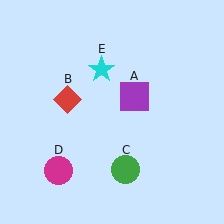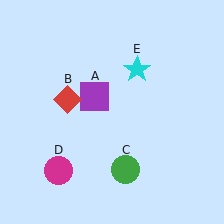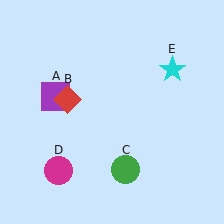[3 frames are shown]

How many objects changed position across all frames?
2 objects changed position: purple square (object A), cyan star (object E).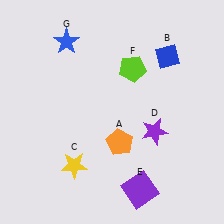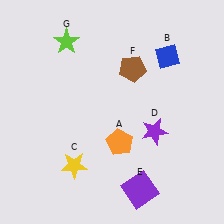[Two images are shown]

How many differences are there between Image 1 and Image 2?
There are 2 differences between the two images.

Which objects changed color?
F changed from lime to brown. G changed from blue to lime.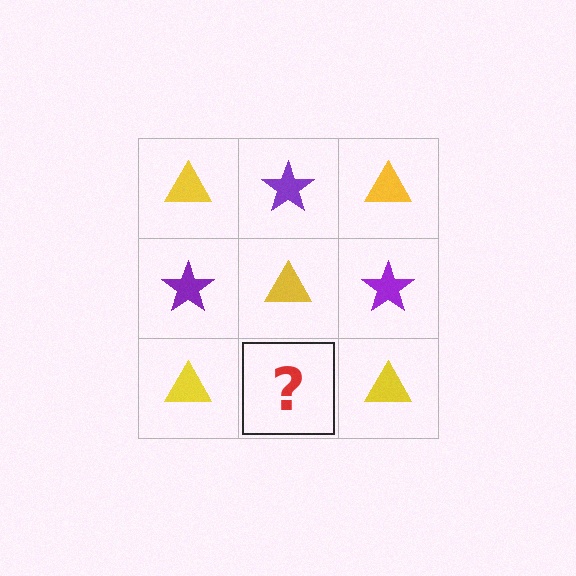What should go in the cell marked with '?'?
The missing cell should contain a purple star.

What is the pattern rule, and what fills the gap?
The rule is that it alternates yellow triangle and purple star in a checkerboard pattern. The gap should be filled with a purple star.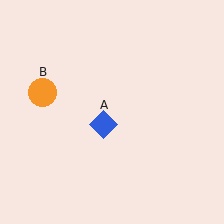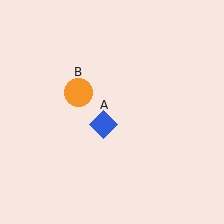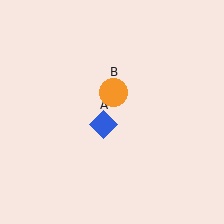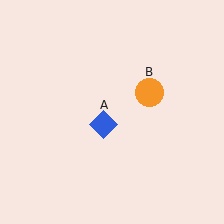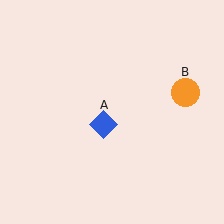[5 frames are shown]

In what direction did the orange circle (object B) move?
The orange circle (object B) moved right.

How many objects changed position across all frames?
1 object changed position: orange circle (object B).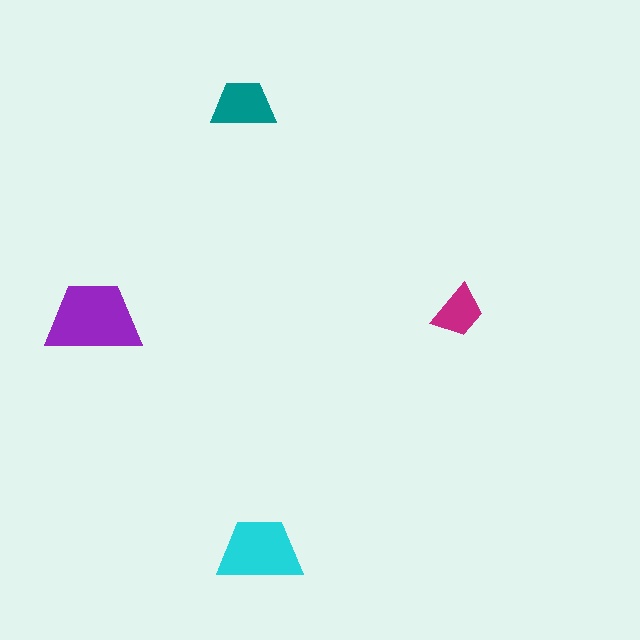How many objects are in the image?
There are 4 objects in the image.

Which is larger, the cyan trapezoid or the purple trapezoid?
The purple one.